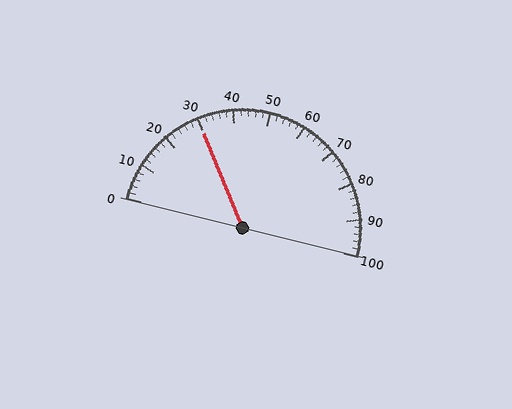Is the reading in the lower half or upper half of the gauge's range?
The reading is in the lower half of the range (0 to 100).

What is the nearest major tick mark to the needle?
The nearest major tick mark is 30.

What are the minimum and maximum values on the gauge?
The gauge ranges from 0 to 100.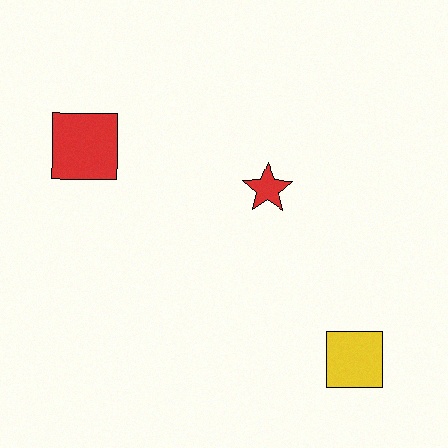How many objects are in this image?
There are 3 objects.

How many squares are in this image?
There are 2 squares.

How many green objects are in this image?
There are no green objects.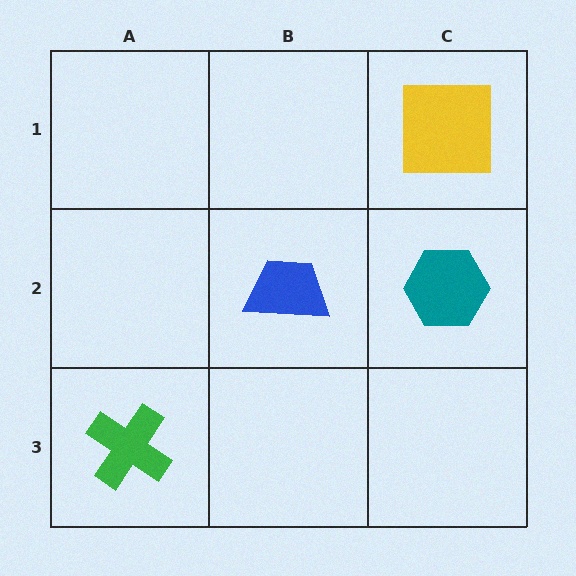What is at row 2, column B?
A blue trapezoid.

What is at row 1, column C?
A yellow square.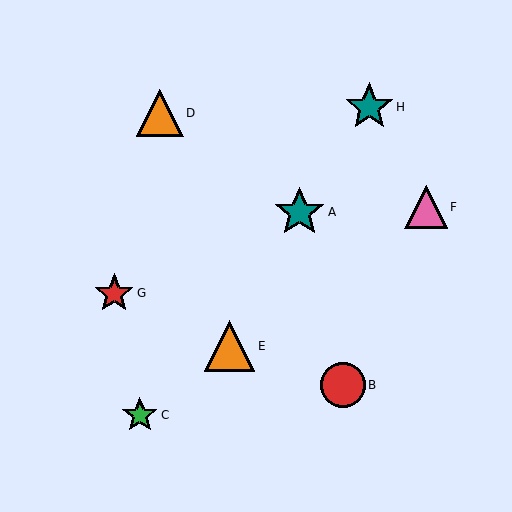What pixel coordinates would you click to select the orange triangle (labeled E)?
Click at (230, 346) to select the orange triangle E.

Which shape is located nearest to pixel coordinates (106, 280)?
The red star (labeled G) at (114, 293) is nearest to that location.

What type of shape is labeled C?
Shape C is a green star.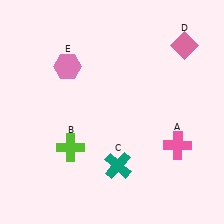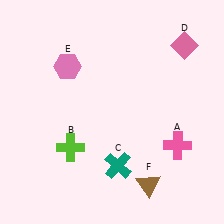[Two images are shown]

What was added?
A brown triangle (F) was added in Image 2.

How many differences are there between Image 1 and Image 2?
There is 1 difference between the two images.